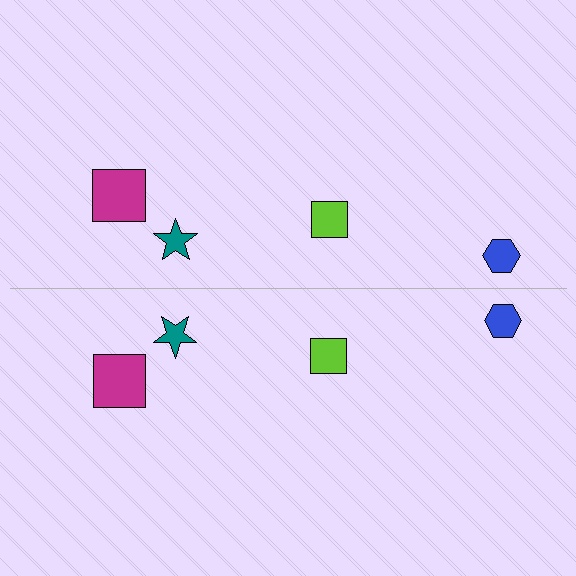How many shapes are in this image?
There are 8 shapes in this image.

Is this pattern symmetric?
Yes, this pattern has bilateral (reflection) symmetry.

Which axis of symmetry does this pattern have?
The pattern has a horizontal axis of symmetry running through the center of the image.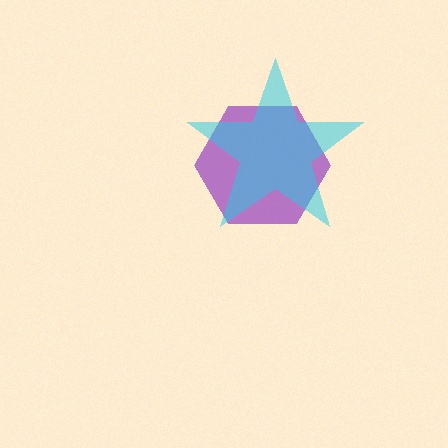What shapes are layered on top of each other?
The layered shapes are: a purple hexagon, a cyan star.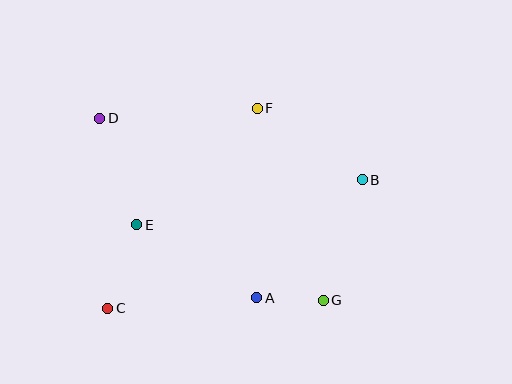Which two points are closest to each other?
Points A and G are closest to each other.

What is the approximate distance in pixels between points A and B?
The distance between A and B is approximately 158 pixels.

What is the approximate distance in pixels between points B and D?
The distance between B and D is approximately 269 pixels.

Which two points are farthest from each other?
Points D and G are farthest from each other.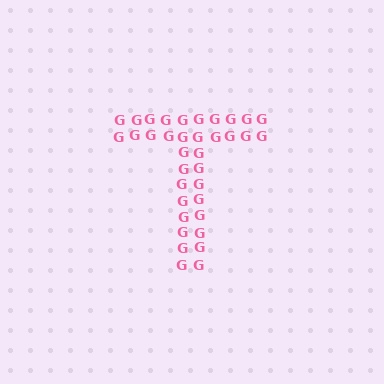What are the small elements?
The small elements are letter G's.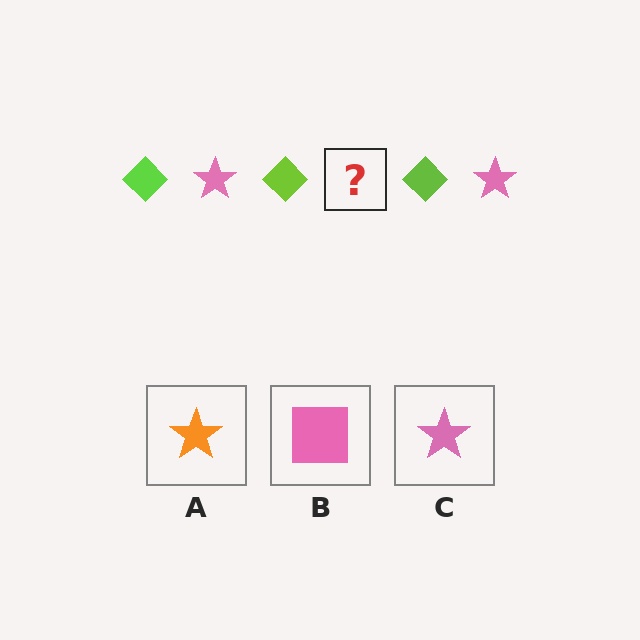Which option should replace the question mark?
Option C.